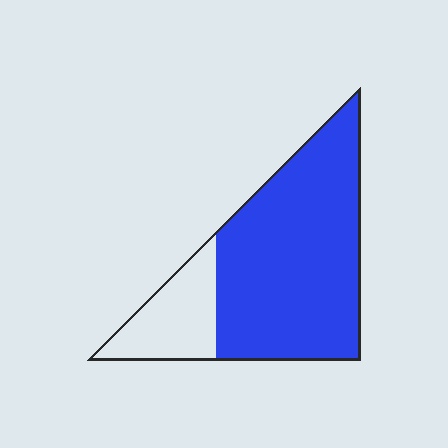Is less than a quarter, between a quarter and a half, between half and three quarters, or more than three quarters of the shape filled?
More than three quarters.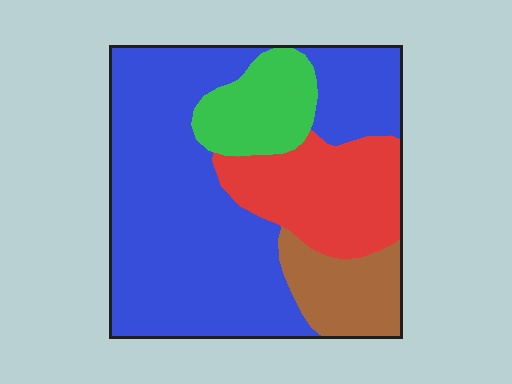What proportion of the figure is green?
Green covers roughly 10% of the figure.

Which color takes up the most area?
Blue, at roughly 60%.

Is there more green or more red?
Red.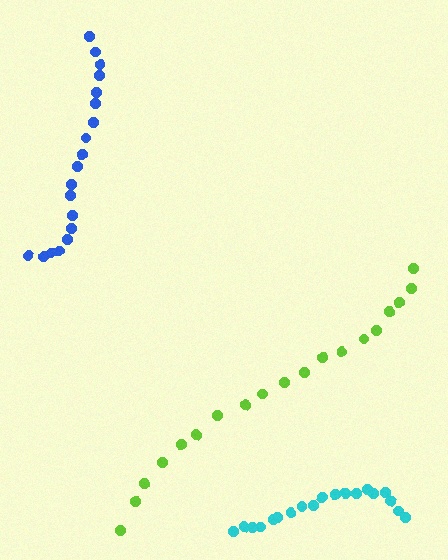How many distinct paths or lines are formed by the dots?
There are 3 distinct paths.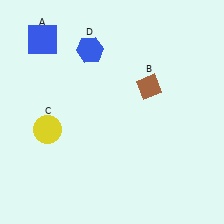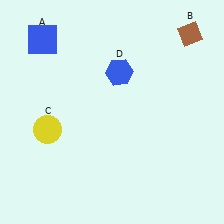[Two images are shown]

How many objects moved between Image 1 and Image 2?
2 objects moved between the two images.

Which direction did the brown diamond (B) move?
The brown diamond (B) moved up.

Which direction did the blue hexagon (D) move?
The blue hexagon (D) moved right.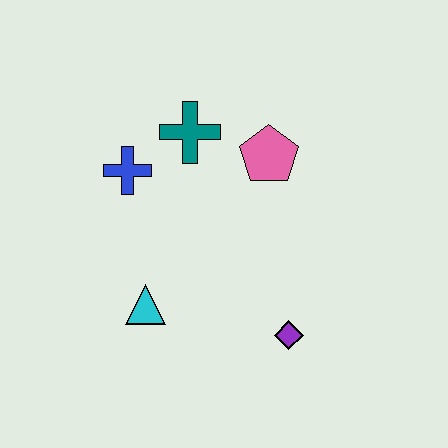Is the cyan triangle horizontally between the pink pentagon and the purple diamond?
No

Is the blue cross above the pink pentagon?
No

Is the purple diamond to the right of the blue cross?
Yes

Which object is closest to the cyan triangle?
The blue cross is closest to the cyan triangle.